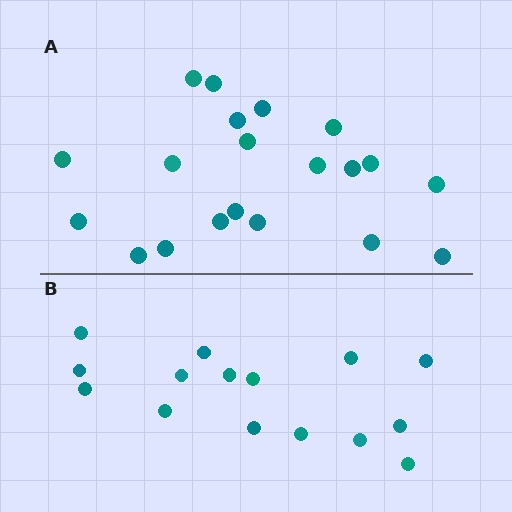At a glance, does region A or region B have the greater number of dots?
Region A (the top region) has more dots.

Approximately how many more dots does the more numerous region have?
Region A has about 5 more dots than region B.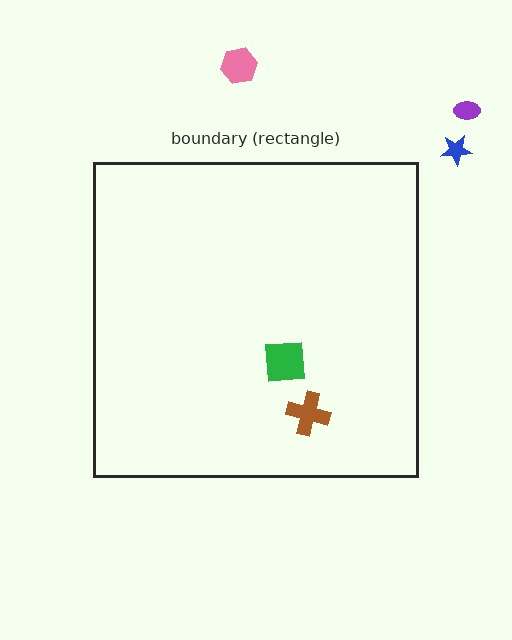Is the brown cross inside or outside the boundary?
Inside.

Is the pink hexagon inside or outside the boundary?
Outside.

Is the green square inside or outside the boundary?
Inside.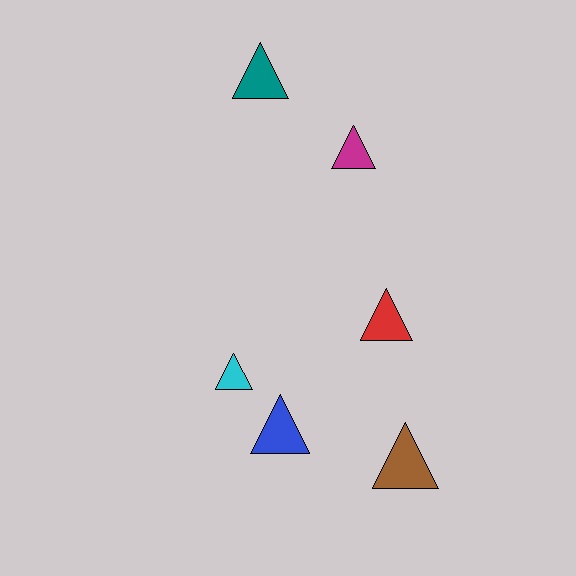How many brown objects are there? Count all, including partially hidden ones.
There is 1 brown object.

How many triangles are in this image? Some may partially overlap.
There are 6 triangles.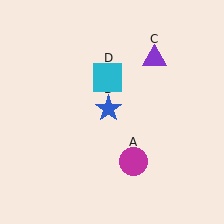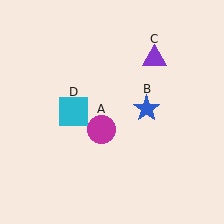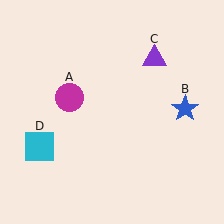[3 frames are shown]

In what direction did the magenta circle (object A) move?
The magenta circle (object A) moved up and to the left.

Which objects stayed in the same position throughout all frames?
Purple triangle (object C) remained stationary.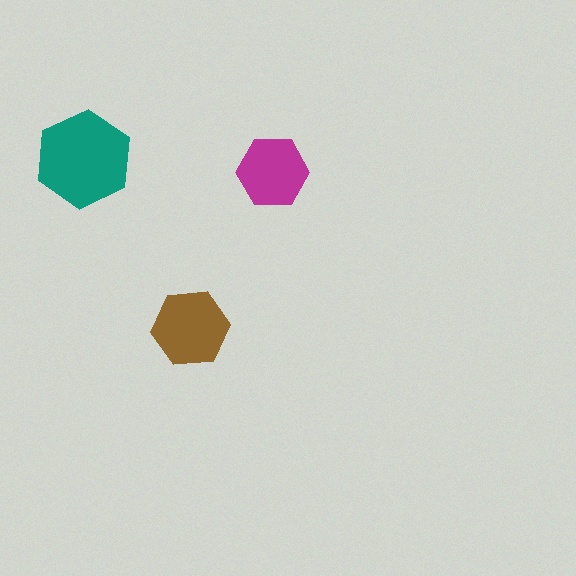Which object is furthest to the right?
The magenta hexagon is rightmost.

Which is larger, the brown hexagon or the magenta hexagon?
The brown one.